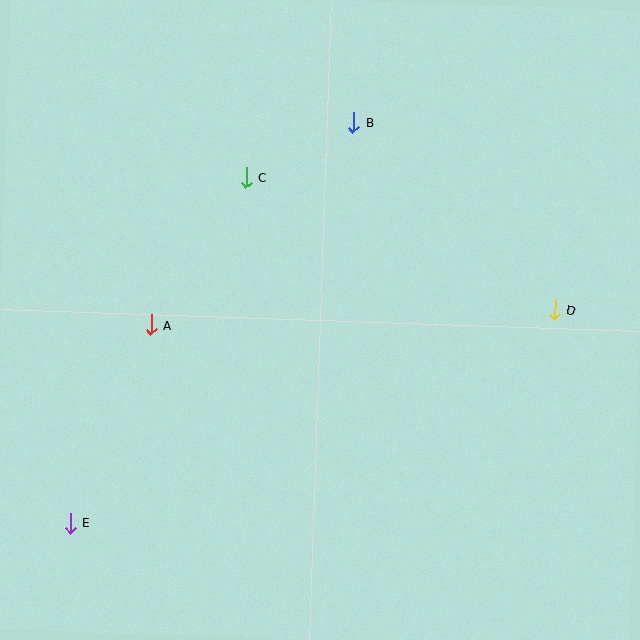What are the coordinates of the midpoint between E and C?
The midpoint between E and C is at (158, 350).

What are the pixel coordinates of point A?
Point A is at (151, 325).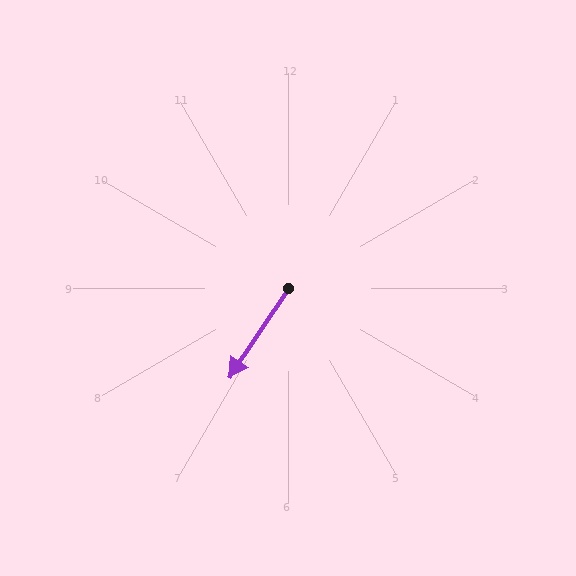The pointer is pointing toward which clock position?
Roughly 7 o'clock.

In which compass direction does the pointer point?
Southwest.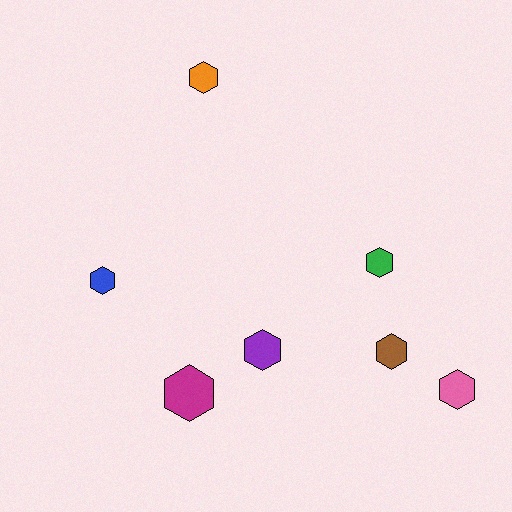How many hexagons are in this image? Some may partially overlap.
There are 7 hexagons.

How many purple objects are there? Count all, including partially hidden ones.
There is 1 purple object.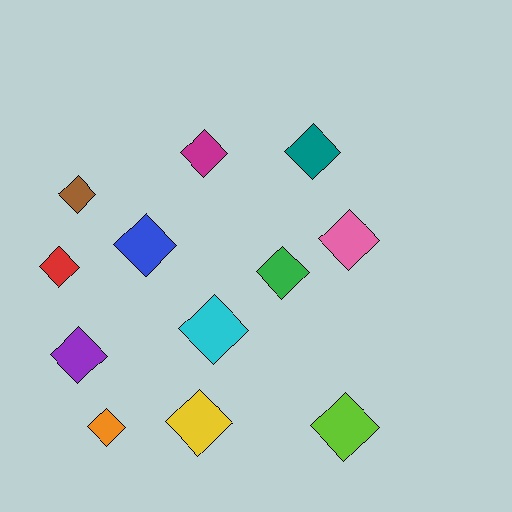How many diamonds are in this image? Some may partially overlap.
There are 12 diamonds.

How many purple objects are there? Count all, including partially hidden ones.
There is 1 purple object.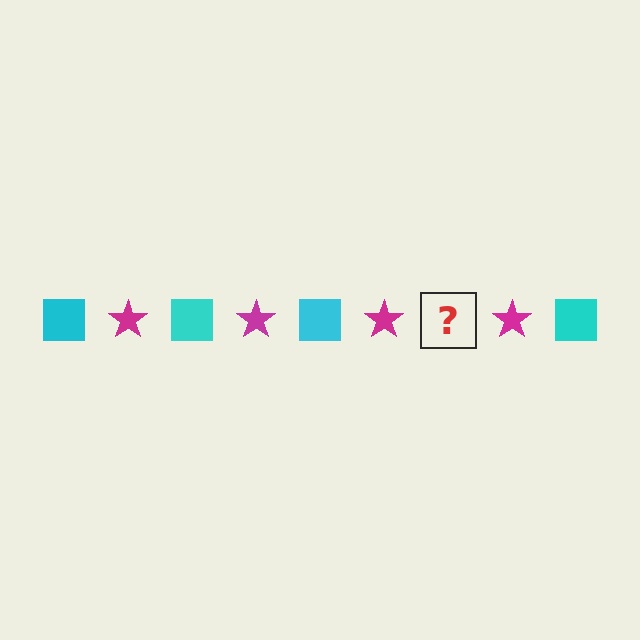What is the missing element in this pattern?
The missing element is a cyan square.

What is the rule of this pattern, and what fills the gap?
The rule is that the pattern alternates between cyan square and magenta star. The gap should be filled with a cyan square.